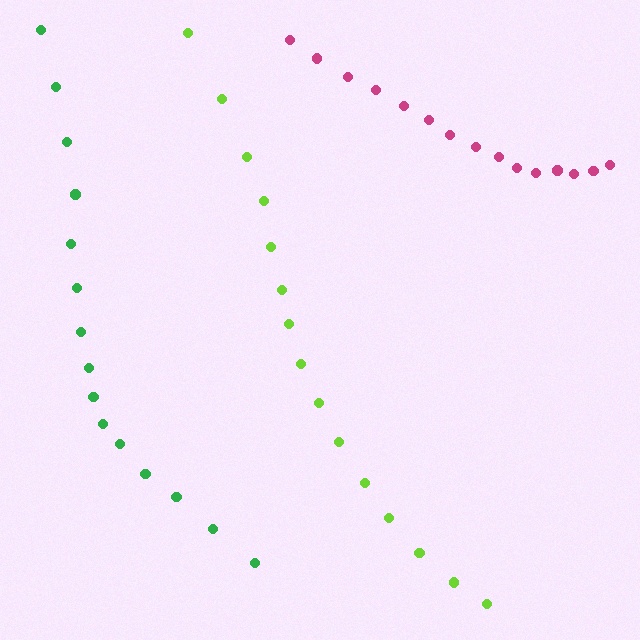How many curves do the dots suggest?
There are 3 distinct paths.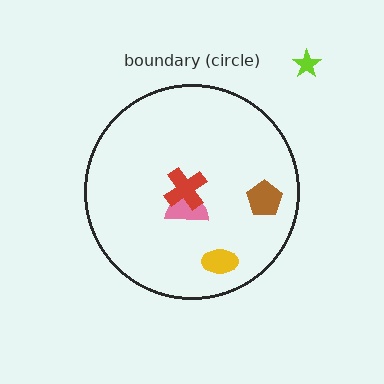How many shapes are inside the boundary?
4 inside, 1 outside.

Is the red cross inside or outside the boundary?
Inside.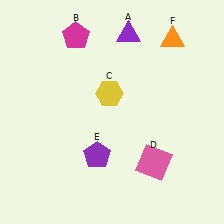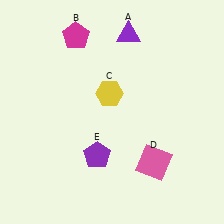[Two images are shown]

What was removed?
The orange triangle (F) was removed in Image 2.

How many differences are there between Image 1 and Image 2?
There is 1 difference between the two images.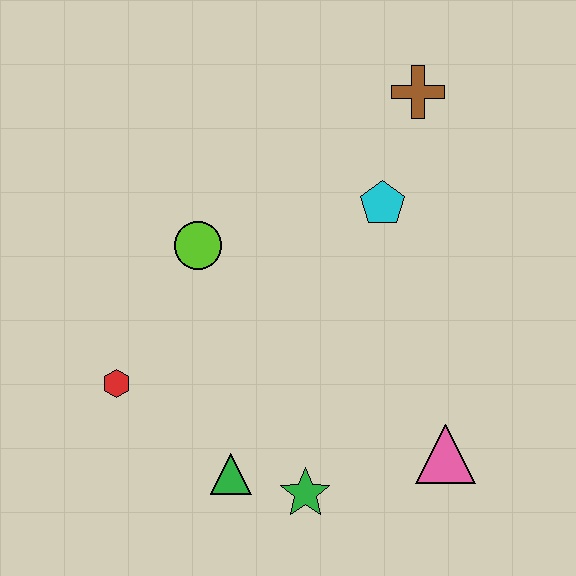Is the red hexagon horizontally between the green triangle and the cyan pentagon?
No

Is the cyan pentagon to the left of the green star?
No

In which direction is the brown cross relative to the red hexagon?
The brown cross is to the right of the red hexagon.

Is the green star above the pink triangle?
No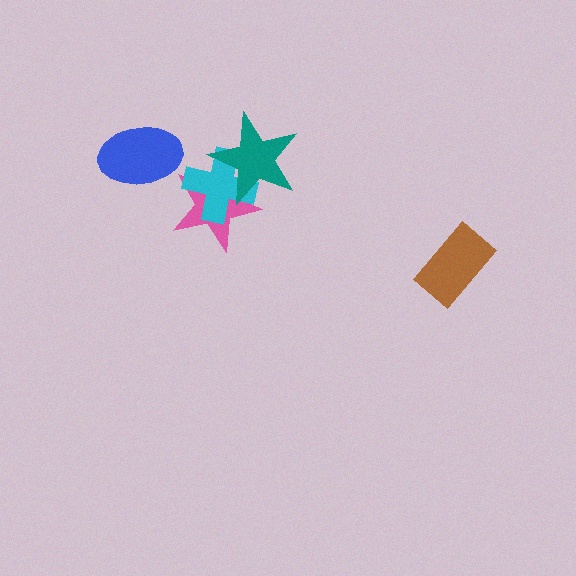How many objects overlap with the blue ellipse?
0 objects overlap with the blue ellipse.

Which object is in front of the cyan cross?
The teal star is in front of the cyan cross.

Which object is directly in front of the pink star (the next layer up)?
The cyan cross is directly in front of the pink star.